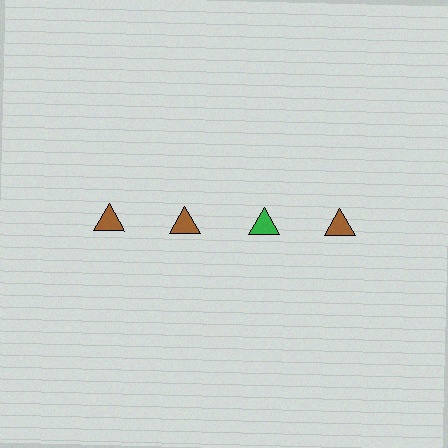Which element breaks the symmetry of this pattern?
The green triangle in the top row, center column breaks the symmetry. All other shapes are brown triangles.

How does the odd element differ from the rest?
It has a different color: green instead of brown.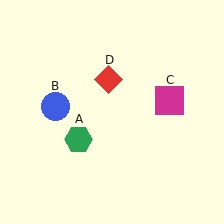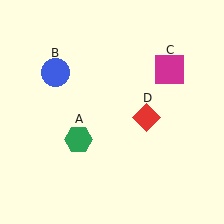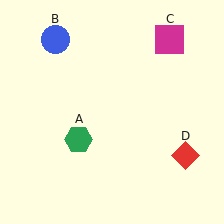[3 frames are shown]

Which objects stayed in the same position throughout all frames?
Green hexagon (object A) remained stationary.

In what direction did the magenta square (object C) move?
The magenta square (object C) moved up.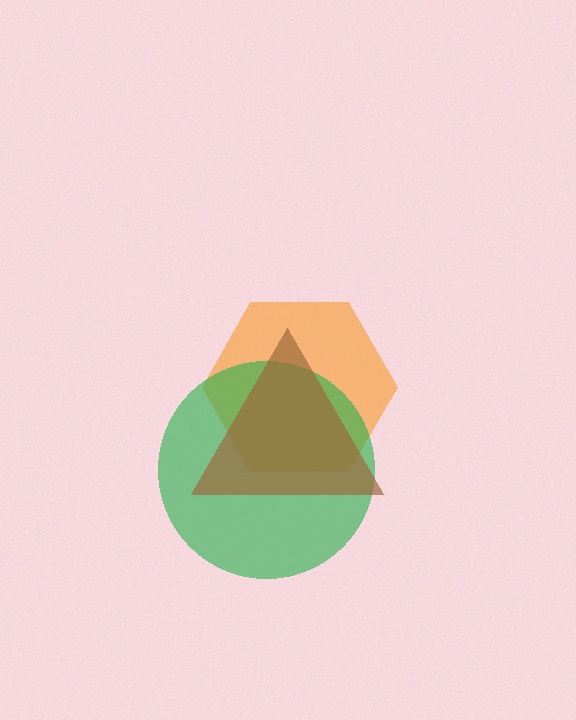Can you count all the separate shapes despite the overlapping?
Yes, there are 3 separate shapes.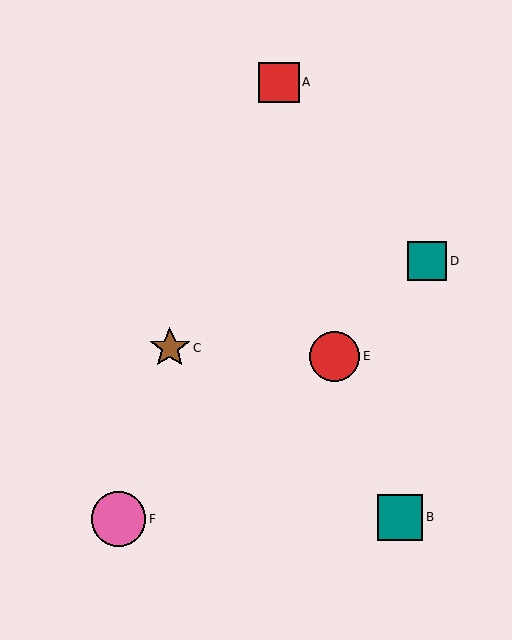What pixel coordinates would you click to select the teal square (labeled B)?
Click at (400, 517) to select the teal square B.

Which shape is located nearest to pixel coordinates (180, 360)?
The brown star (labeled C) at (170, 348) is nearest to that location.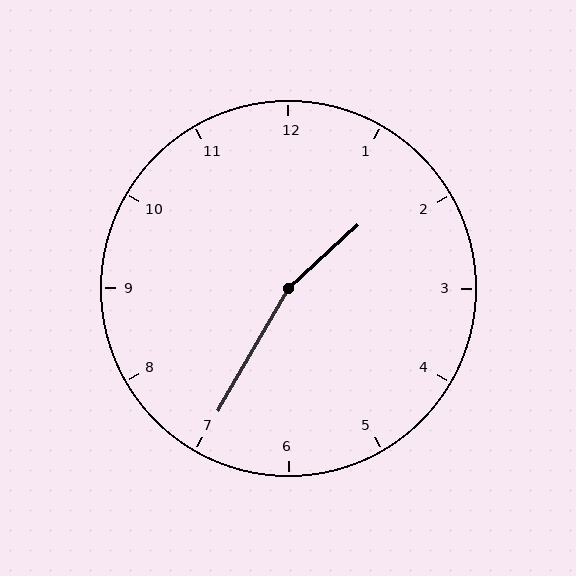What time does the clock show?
1:35.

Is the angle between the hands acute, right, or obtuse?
It is obtuse.